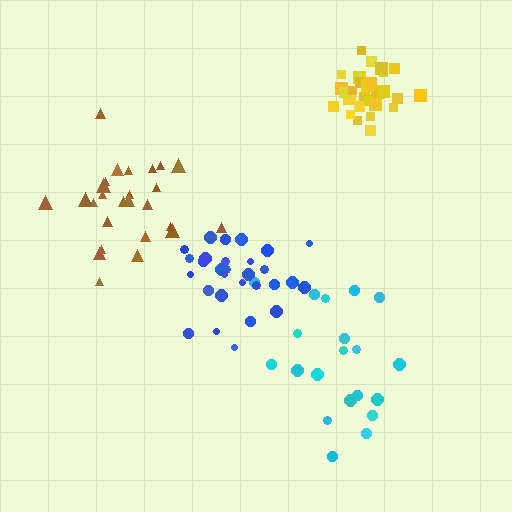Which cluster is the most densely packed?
Yellow.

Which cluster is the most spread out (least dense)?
Cyan.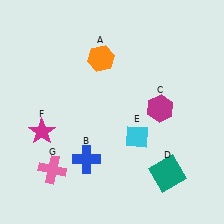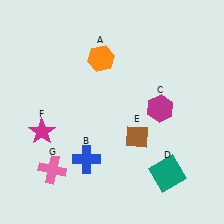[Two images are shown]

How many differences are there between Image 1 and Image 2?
There is 1 difference between the two images.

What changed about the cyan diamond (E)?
In Image 1, E is cyan. In Image 2, it changed to brown.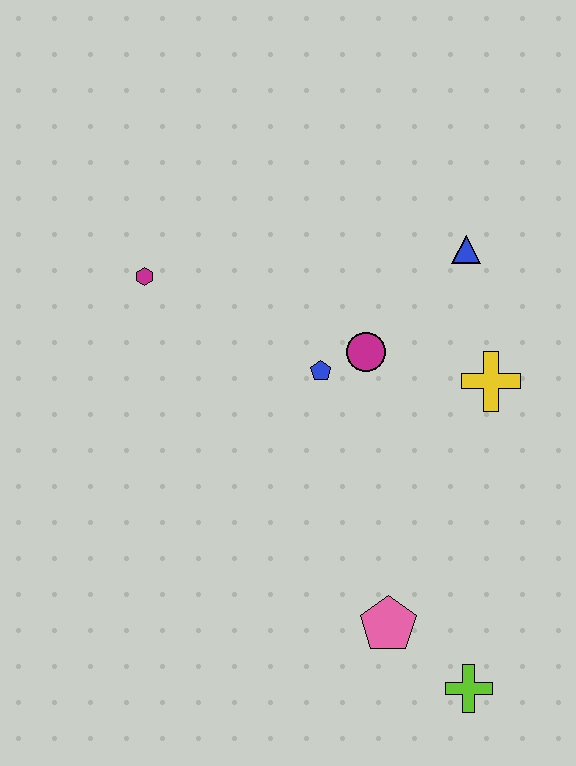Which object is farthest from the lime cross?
The magenta hexagon is farthest from the lime cross.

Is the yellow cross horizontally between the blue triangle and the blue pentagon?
No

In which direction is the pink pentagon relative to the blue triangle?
The pink pentagon is below the blue triangle.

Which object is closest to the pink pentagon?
The lime cross is closest to the pink pentagon.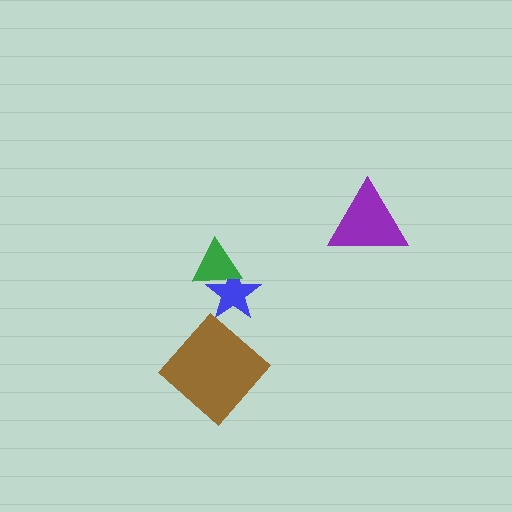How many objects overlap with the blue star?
1 object overlaps with the blue star.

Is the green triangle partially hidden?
No, no other shape covers it.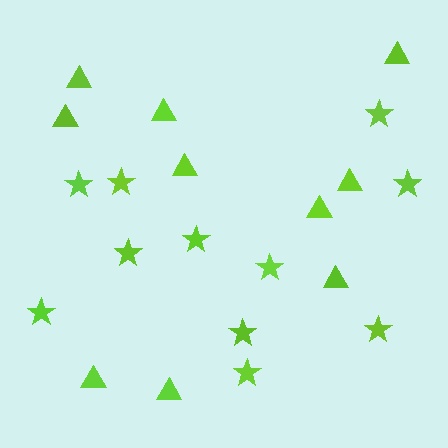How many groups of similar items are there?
There are 2 groups: one group of triangles (10) and one group of stars (11).